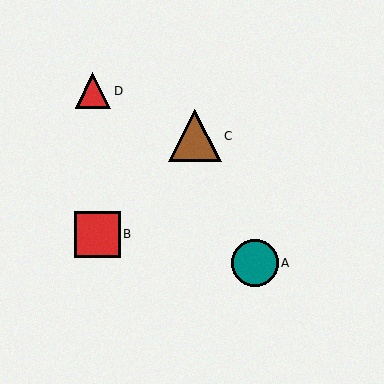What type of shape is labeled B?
Shape B is a red square.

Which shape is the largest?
The brown triangle (labeled C) is the largest.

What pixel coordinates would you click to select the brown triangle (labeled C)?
Click at (195, 136) to select the brown triangle C.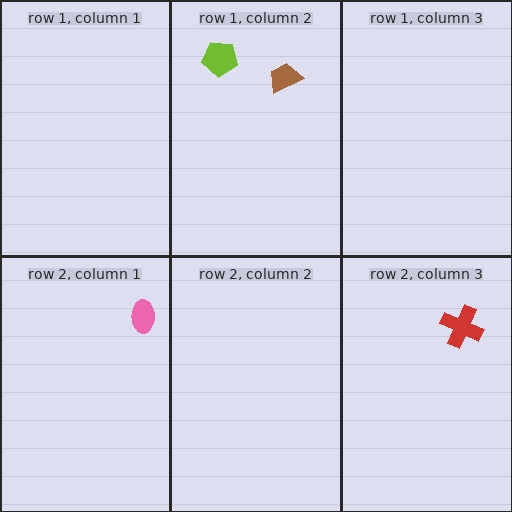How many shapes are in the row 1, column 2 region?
2.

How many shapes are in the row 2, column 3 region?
1.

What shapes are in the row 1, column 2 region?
The brown trapezoid, the lime pentagon.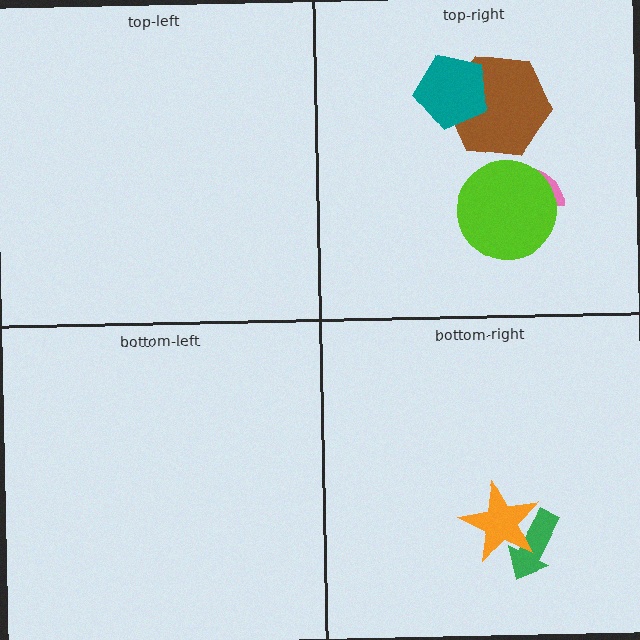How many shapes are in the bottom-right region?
2.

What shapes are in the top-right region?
The pink semicircle, the lime circle, the brown hexagon, the teal pentagon.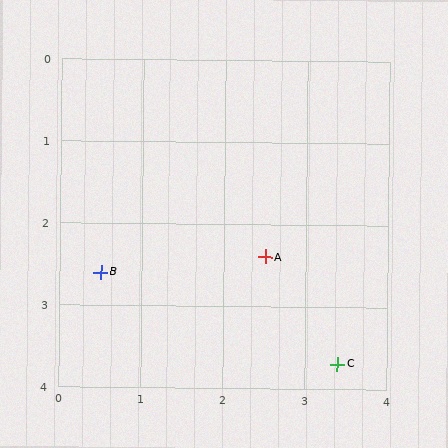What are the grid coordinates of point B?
Point B is at approximately (0.5, 2.6).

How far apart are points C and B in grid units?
Points C and B are about 3.1 grid units apart.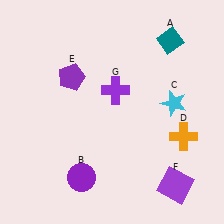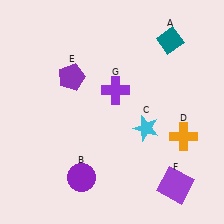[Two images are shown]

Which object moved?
The cyan star (C) moved left.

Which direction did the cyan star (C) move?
The cyan star (C) moved left.